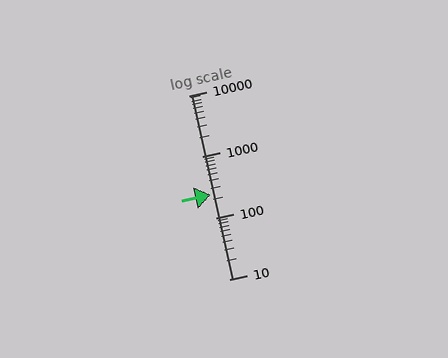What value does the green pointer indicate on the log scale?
The pointer indicates approximately 240.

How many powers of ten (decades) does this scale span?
The scale spans 3 decades, from 10 to 10000.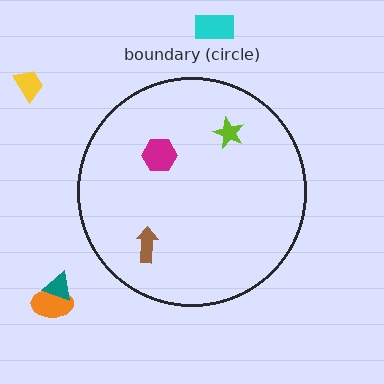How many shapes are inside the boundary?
3 inside, 4 outside.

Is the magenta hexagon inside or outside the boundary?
Inside.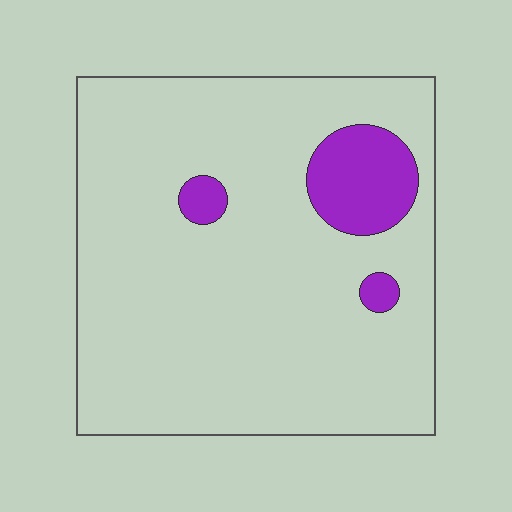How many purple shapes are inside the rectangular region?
3.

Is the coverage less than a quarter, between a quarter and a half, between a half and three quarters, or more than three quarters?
Less than a quarter.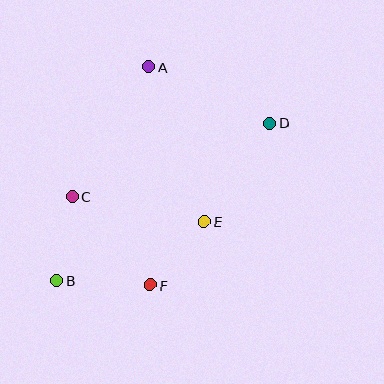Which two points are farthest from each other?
Points B and D are farthest from each other.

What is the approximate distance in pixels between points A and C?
The distance between A and C is approximately 150 pixels.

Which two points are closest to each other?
Points E and F are closest to each other.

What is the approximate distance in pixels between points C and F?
The distance between C and F is approximately 118 pixels.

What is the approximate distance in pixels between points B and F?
The distance between B and F is approximately 94 pixels.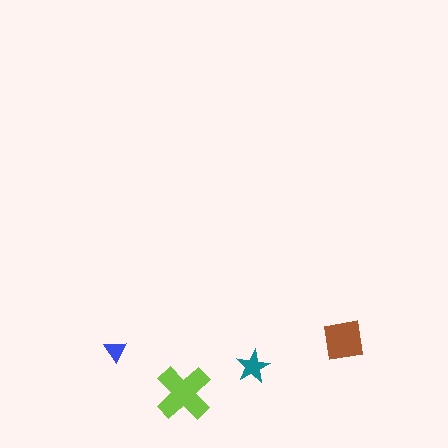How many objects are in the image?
There are 4 objects in the image.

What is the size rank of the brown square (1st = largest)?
2nd.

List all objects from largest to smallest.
The lime cross, the brown square, the teal star, the blue triangle.